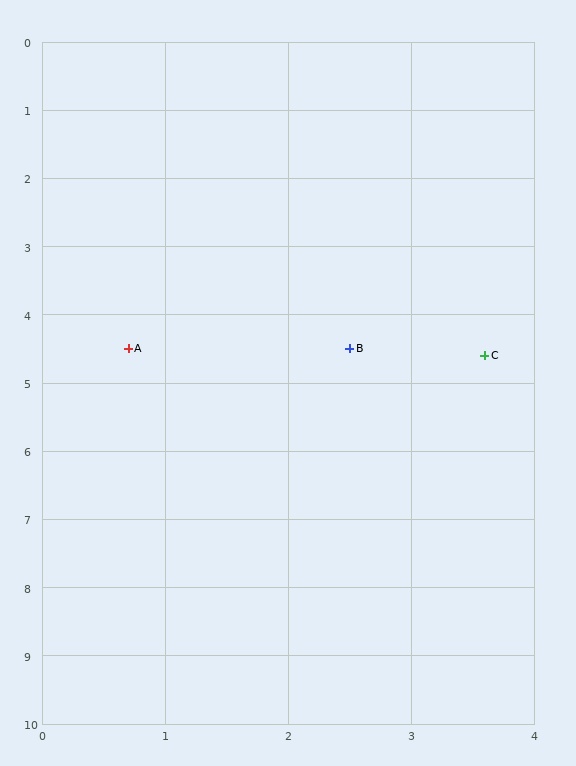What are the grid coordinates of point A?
Point A is at approximately (0.7, 4.5).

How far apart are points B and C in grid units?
Points B and C are about 1.1 grid units apart.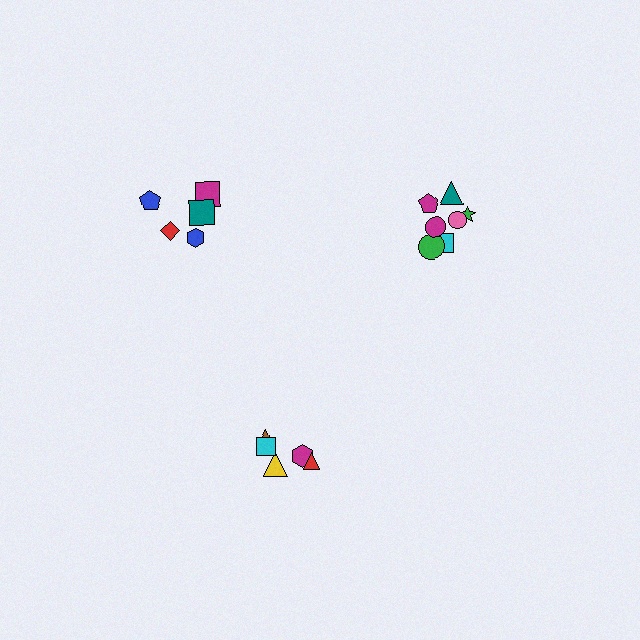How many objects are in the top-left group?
There are 5 objects.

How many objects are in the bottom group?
There are 5 objects.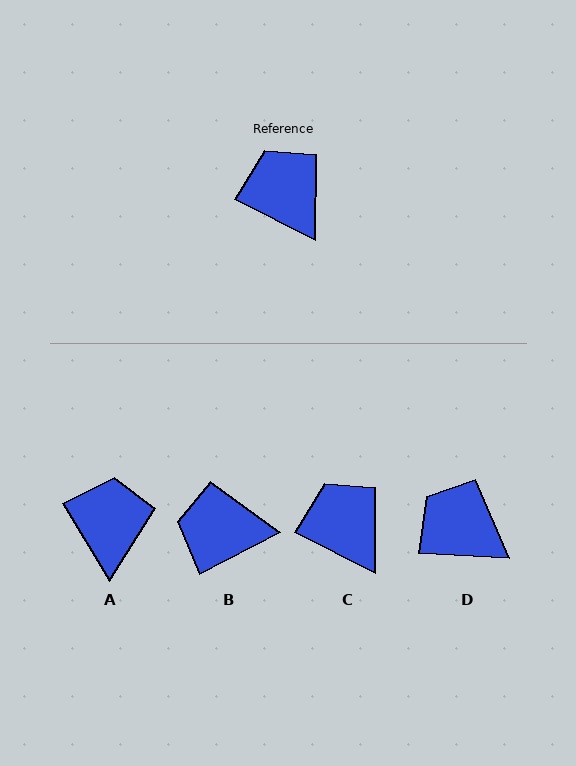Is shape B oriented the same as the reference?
No, it is off by about 54 degrees.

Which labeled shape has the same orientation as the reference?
C.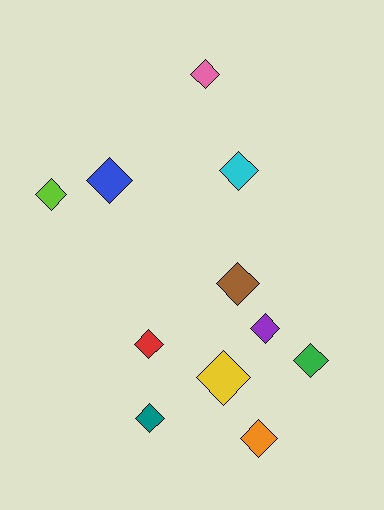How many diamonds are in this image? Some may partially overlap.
There are 11 diamonds.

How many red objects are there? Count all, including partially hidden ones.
There is 1 red object.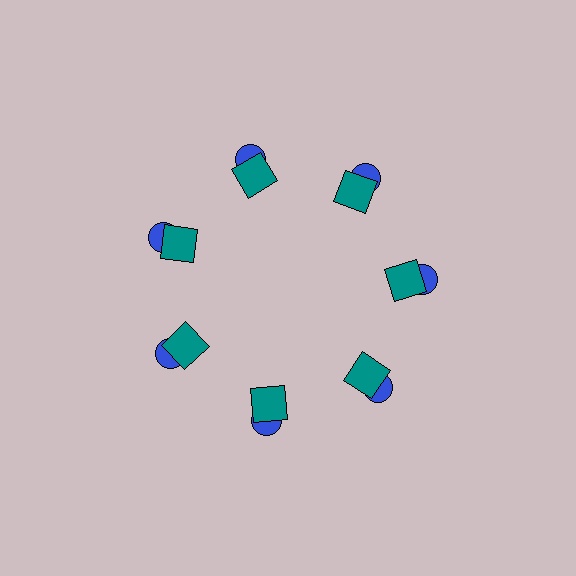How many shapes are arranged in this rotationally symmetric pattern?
There are 14 shapes, arranged in 7 groups of 2.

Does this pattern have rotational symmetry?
Yes, this pattern has 7-fold rotational symmetry. It looks the same after rotating 51 degrees around the center.